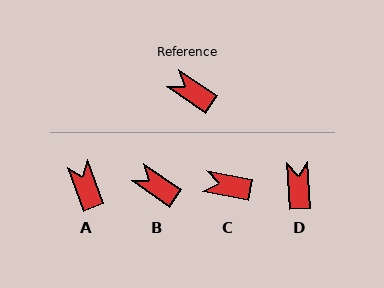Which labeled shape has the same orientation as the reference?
B.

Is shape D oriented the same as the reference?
No, it is off by about 53 degrees.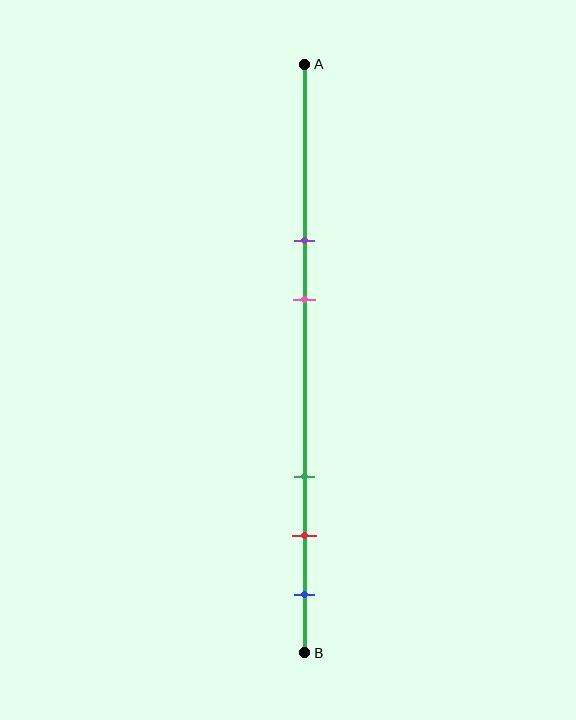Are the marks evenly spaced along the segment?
No, the marks are not evenly spaced.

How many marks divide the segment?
There are 5 marks dividing the segment.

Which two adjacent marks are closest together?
The red and blue marks are the closest adjacent pair.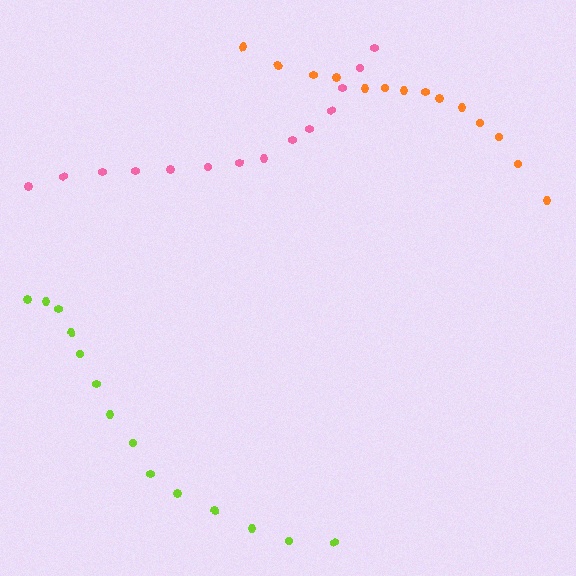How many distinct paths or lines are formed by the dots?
There are 3 distinct paths.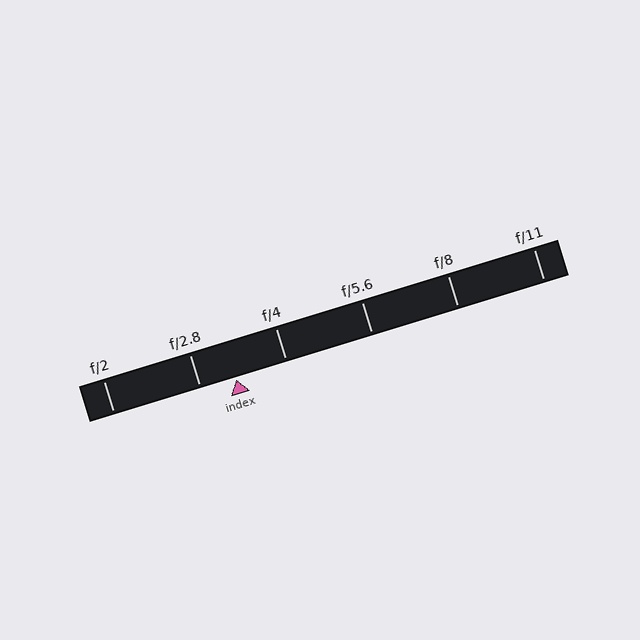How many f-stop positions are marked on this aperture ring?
There are 6 f-stop positions marked.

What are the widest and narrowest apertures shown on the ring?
The widest aperture shown is f/2 and the narrowest is f/11.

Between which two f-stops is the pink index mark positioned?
The index mark is between f/2.8 and f/4.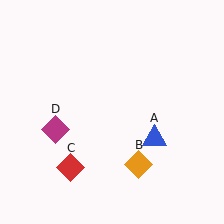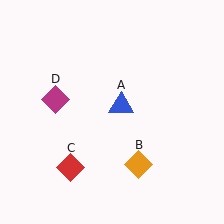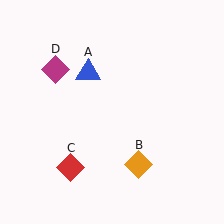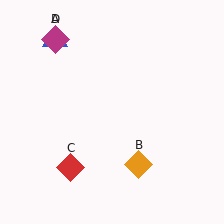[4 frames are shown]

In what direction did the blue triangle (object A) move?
The blue triangle (object A) moved up and to the left.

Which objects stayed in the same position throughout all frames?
Orange diamond (object B) and red diamond (object C) remained stationary.